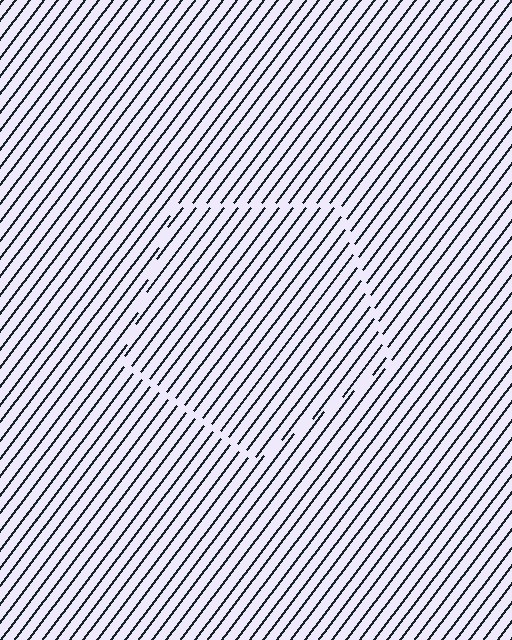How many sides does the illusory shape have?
5 sides — the line-ends trace a pentagon.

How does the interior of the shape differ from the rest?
The interior of the shape contains the same grating, shifted by half a period — the contour is defined by the phase discontinuity where line-ends from the inner and outer gratings abut.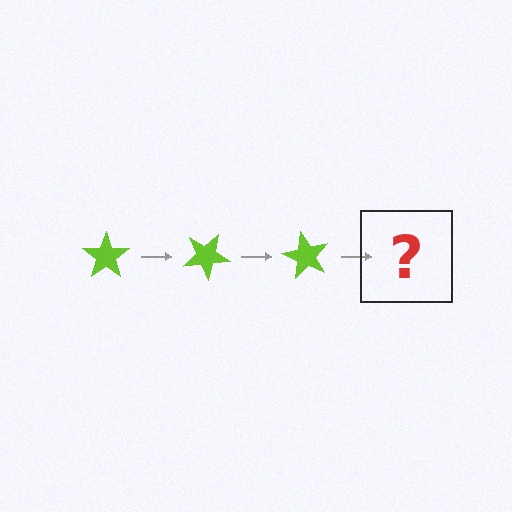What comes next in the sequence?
The next element should be a lime star rotated 90 degrees.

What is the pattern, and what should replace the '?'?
The pattern is that the star rotates 30 degrees each step. The '?' should be a lime star rotated 90 degrees.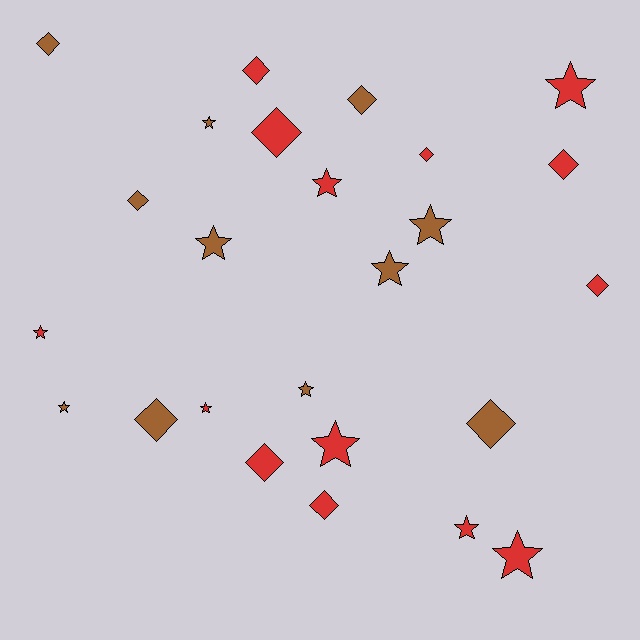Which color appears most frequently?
Red, with 14 objects.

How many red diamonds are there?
There are 7 red diamonds.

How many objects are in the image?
There are 25 objects.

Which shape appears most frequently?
Star, with 13 objects.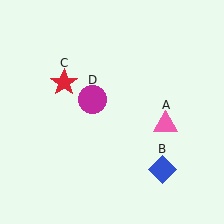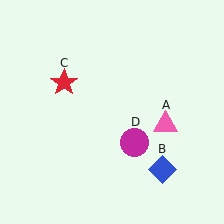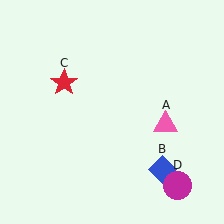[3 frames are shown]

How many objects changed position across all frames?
1 object changed position: magenta circle (object D).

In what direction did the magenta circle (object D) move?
The magenta circle (object D) moved down and to the right.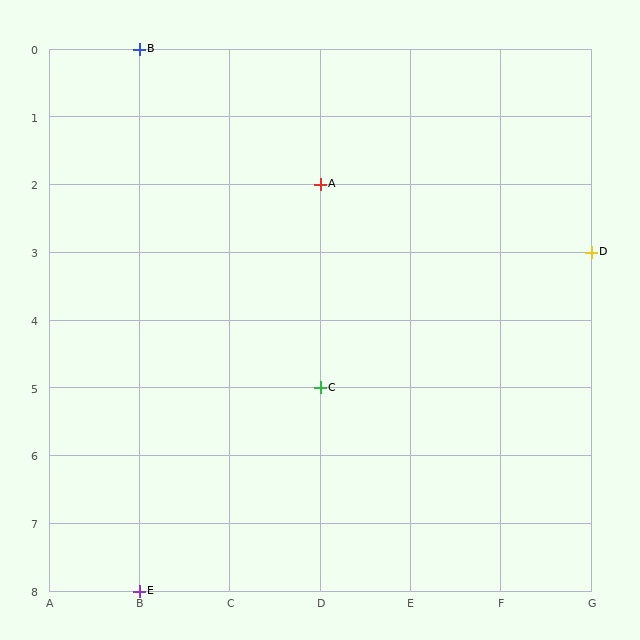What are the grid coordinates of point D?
Point D is at grid coordinates (G, 3).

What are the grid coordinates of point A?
Point A is at grid coordinates (D, 2).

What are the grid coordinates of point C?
Point C is at grid coordinates (D, 5).